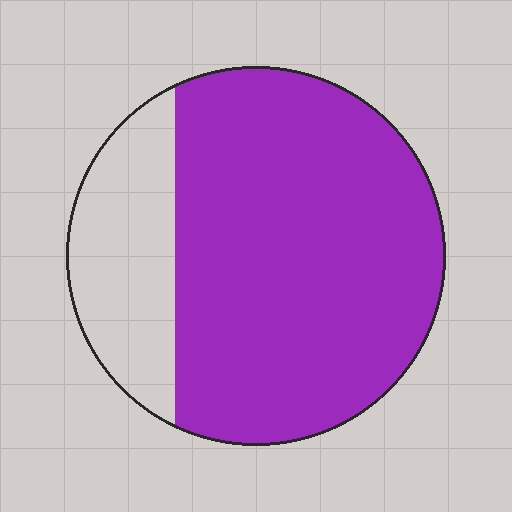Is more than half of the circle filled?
Yes.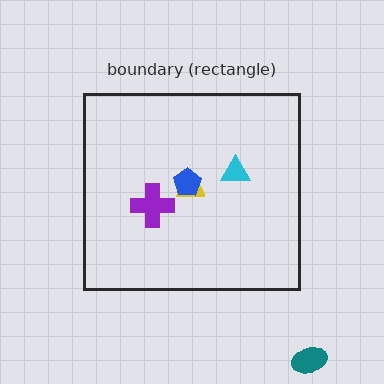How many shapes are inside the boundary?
4 inside, 1 outside.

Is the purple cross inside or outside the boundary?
Inside.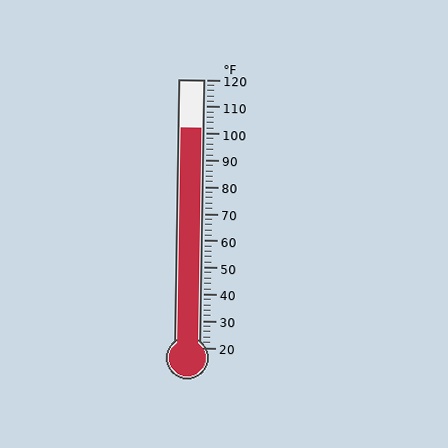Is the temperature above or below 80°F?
The temperature is above 80°F.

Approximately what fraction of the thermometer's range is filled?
The thermometer is filled to approximately 80% of its range.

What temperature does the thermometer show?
The thermometer shows approximately 102°F.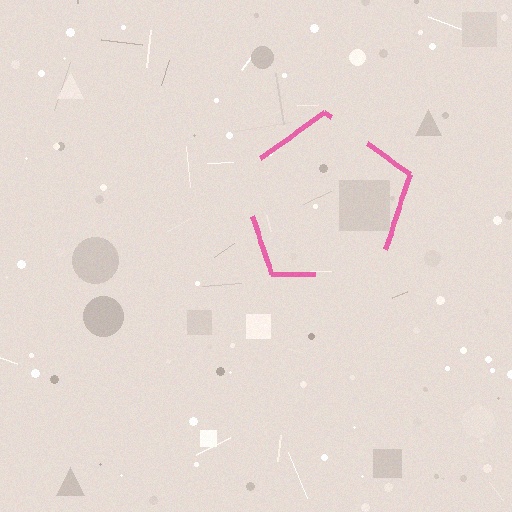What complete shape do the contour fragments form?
The contour fragments form a pentagon.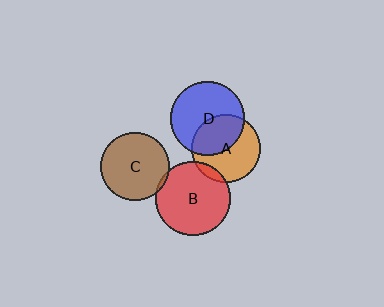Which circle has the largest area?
Circle B (red).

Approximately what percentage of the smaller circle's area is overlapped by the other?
Approximately 10%.